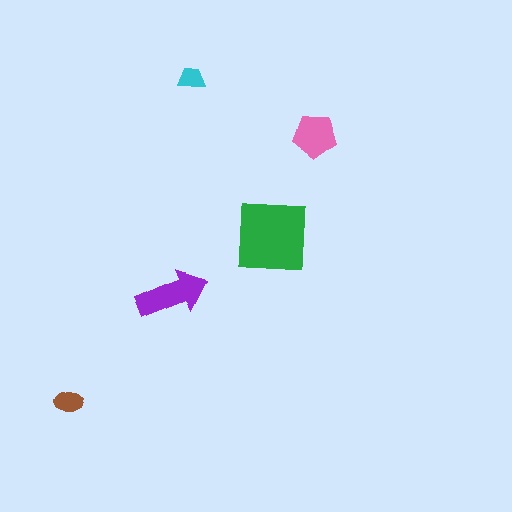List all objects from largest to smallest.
The green square, the purple arrow, the pink pentagon, the brown ellipse, the cyan trapezoid.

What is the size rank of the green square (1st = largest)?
1st.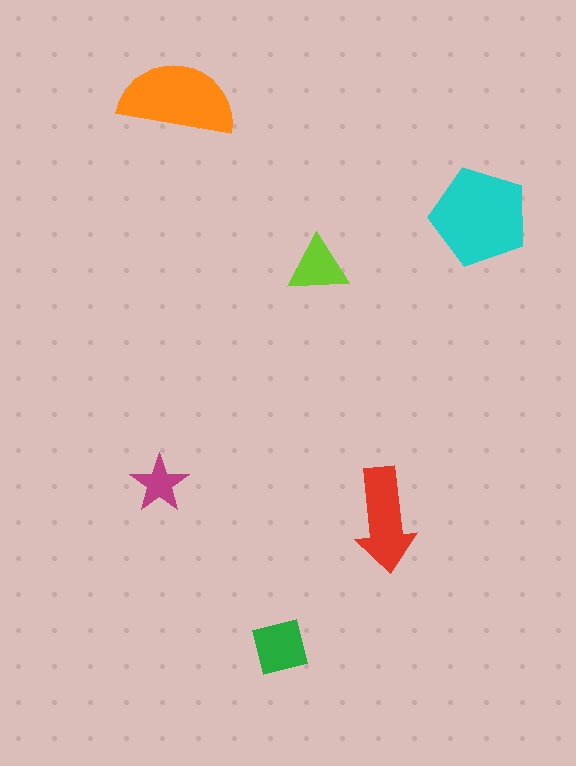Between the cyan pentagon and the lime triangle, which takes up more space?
The cyan pentagon.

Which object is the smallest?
The magenta star.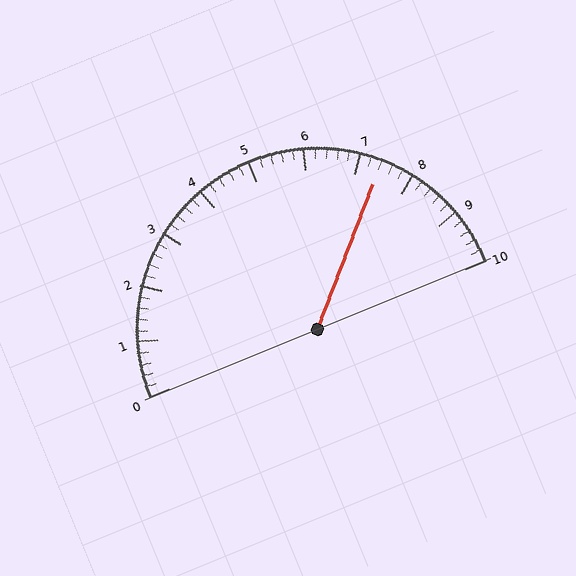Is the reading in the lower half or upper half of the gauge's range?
The reading is in the upper half of the range (0 to 10).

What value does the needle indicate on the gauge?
The needle indicates approximately 7.4.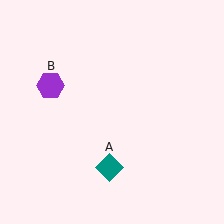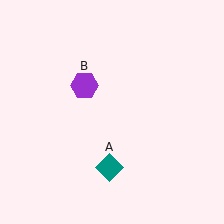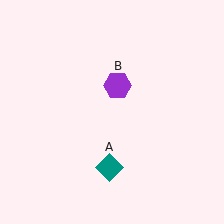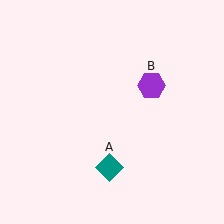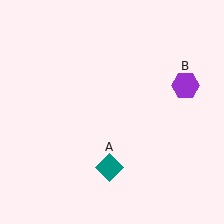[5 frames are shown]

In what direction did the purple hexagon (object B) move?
The purple hexagon (object B) moved right.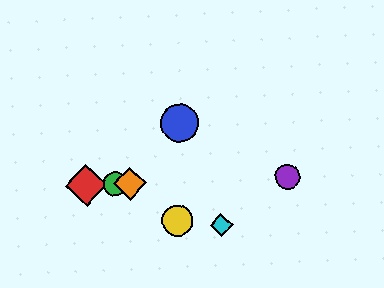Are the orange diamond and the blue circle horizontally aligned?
No, the orange diamond is at y≈184 and the blue circle is at y≈123.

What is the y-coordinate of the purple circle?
The purple circle is at y≈177.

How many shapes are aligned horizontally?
4 shapes (the red diamond, the green circle, the purple circle, the orange diamond) are aligned horizontally.